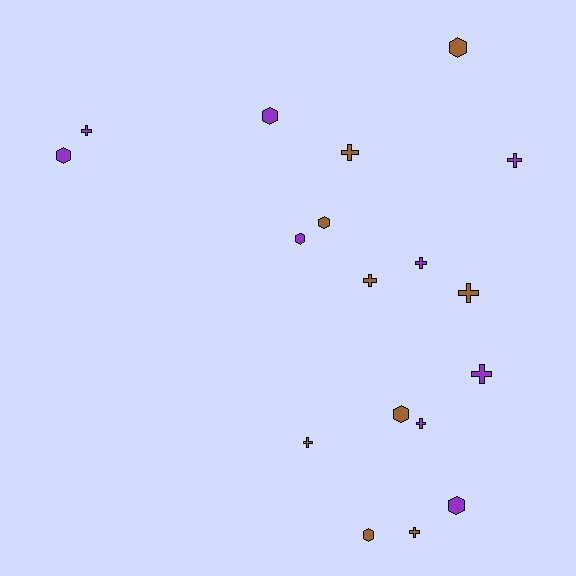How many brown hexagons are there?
There are 4 brown hexagons.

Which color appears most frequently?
Brown, with 9 objects.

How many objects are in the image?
There are 18 objects.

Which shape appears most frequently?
Cross, with 10 objects.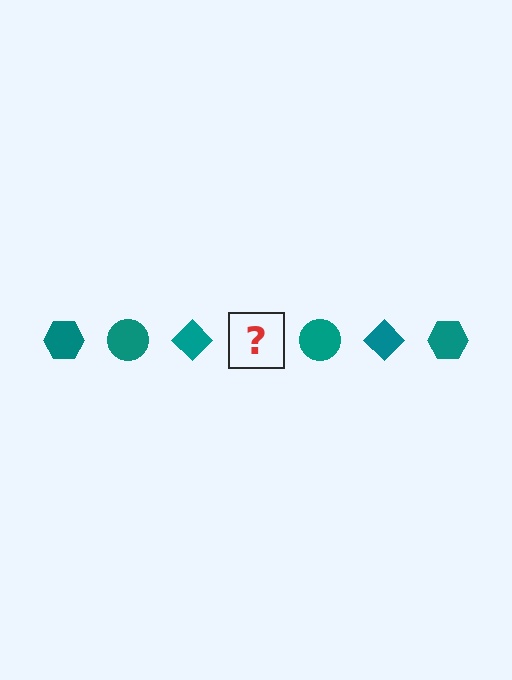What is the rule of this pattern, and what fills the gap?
The rule is that the pattern cycles through hexagon, circle, diamond shapes in teal. The gap should be filled with a teal hexagon.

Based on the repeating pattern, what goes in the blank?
The blank should be a teal hexagon.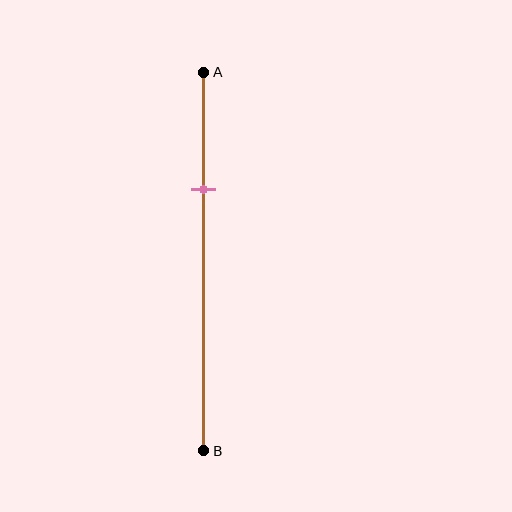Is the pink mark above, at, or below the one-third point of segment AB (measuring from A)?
The pink mark is approximately at the one-third point of segment AB.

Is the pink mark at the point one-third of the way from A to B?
Yes, the mark is approximately at the one-third point.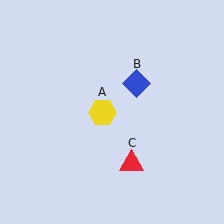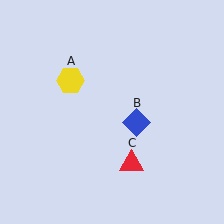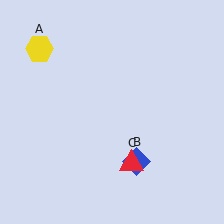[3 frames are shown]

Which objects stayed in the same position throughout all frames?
Red triangle (object C) remained stationary.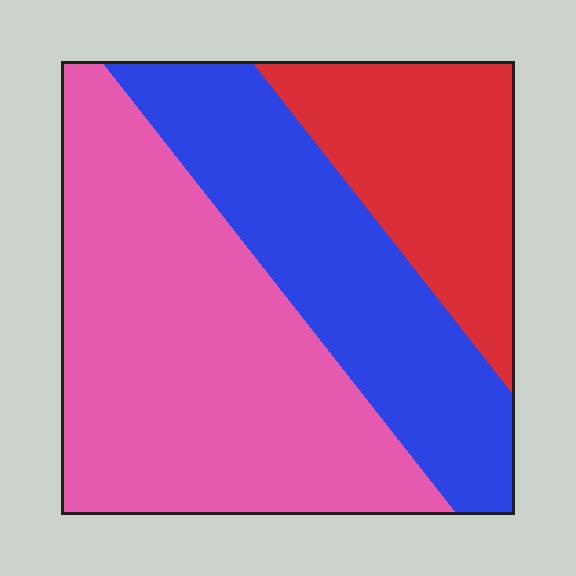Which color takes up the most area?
Pink, at roughly 50%.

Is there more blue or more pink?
Pink.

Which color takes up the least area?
Red, at roughly 20%.